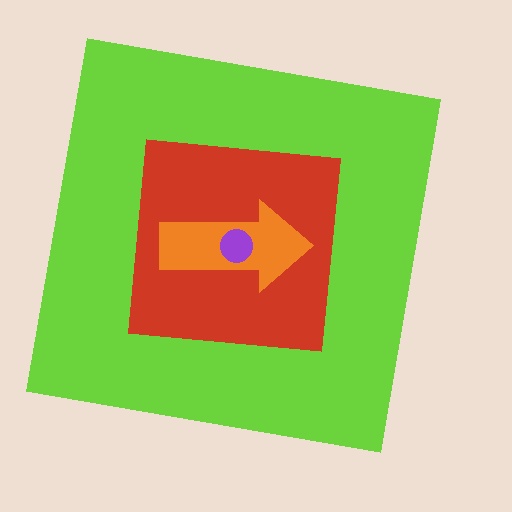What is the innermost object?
The purple circle.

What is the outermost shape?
The lime square.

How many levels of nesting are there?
4.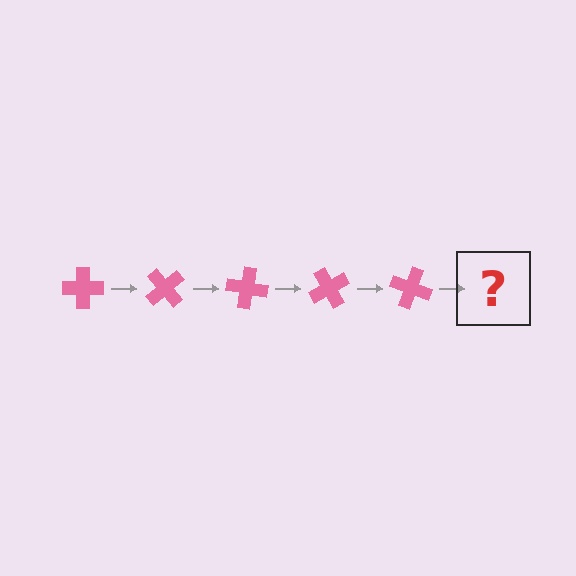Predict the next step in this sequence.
The next step is a pink cross rotated 250 degrees.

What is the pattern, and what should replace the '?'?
The pattern is that the cross rotates 50 degrees each step. The '?' should be a pink cross rotated 250 degrees.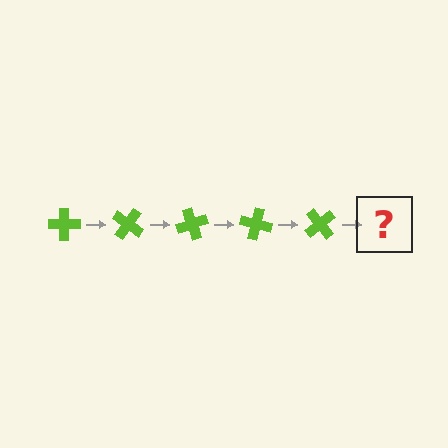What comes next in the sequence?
The next element should be a lime cross rotated 175 degrees.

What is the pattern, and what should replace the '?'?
The pattern is that the cross rotates 35 degrees each step. The '?' should be a lime cross rotated 175 degrees.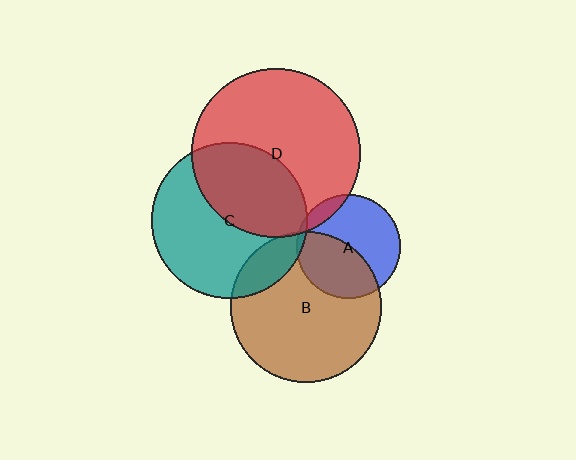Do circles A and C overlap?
Yes.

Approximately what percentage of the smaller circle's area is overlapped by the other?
Approximately 5%.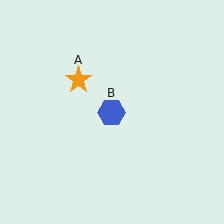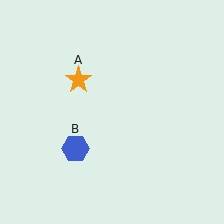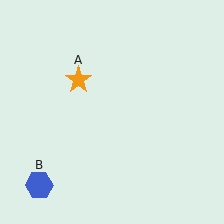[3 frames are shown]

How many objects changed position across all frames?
1 object changed position: blue hexagon (object B).